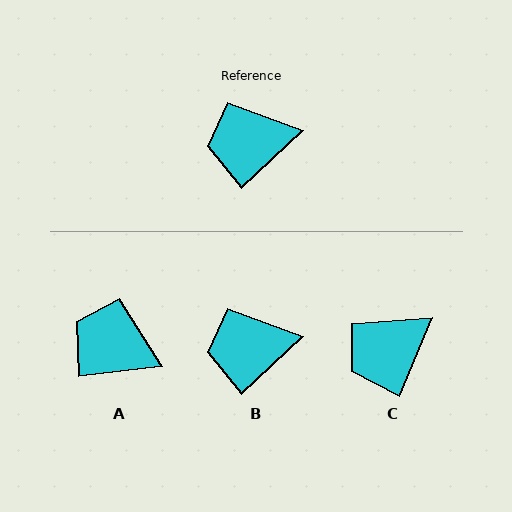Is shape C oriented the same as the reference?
No, it is off by about 24 degrees.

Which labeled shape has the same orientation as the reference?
B.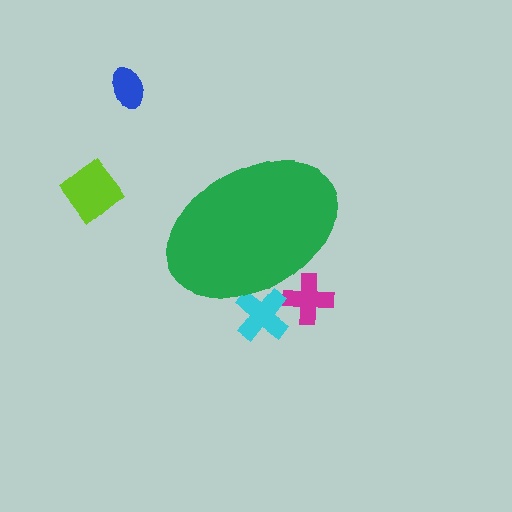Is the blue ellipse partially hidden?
No, the blue ellipse is fully visible.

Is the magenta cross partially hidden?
Yes, the magenta cross is partially hidden behind the green ellipse.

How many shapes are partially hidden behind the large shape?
2 shapes are partially hidden.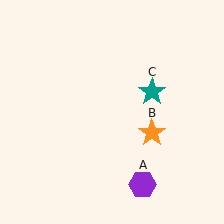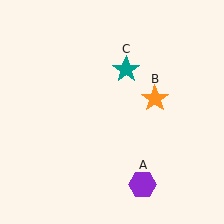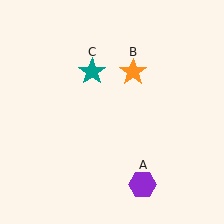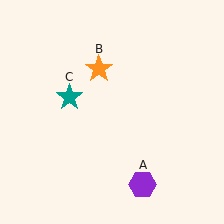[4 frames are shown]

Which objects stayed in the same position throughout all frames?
Purple hexagon (object A) remained stationary.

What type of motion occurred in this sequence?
The orange star (object B), teal star (object C) rotated counterclockwise around the center of the scene.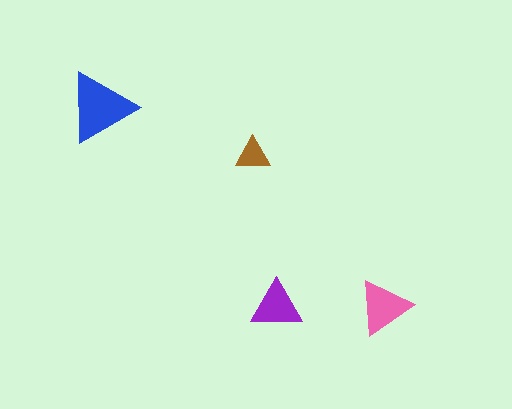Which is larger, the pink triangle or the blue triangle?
The blue one.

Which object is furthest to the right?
The pink triangle is rightmost.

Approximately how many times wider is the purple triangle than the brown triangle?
About 1.5 times wider.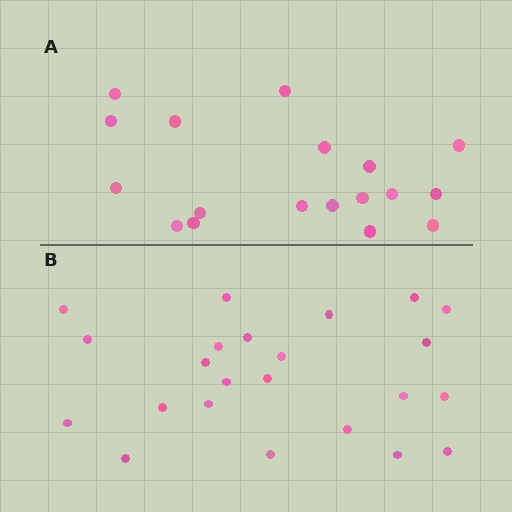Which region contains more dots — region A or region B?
Region B (the bottom region) has more dots.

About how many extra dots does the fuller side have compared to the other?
Region B has about 5 more dots than region A.